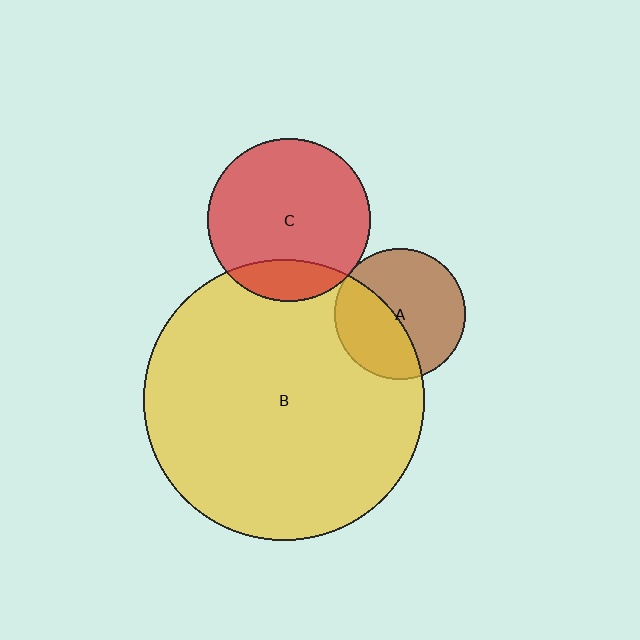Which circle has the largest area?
Circle B (yellow).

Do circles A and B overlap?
Yes.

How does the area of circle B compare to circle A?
Approximately 4.6 times.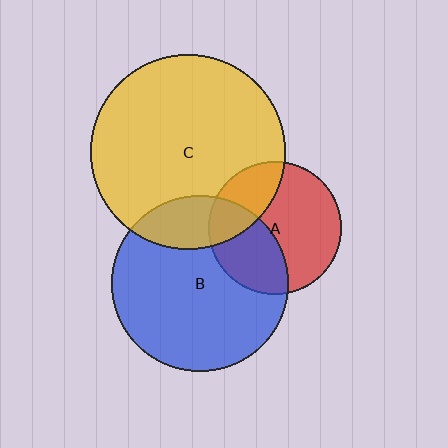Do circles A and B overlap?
Yes.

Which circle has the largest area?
Circle C (yellow).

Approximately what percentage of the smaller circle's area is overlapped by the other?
Approximately 35%.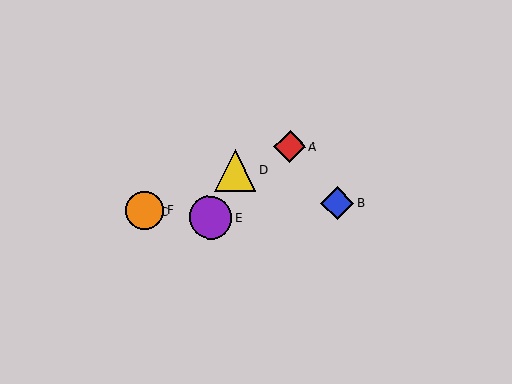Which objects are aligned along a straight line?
Objects A, C, D, F are aligned along a straight line.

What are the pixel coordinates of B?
Object B is at (337, 203).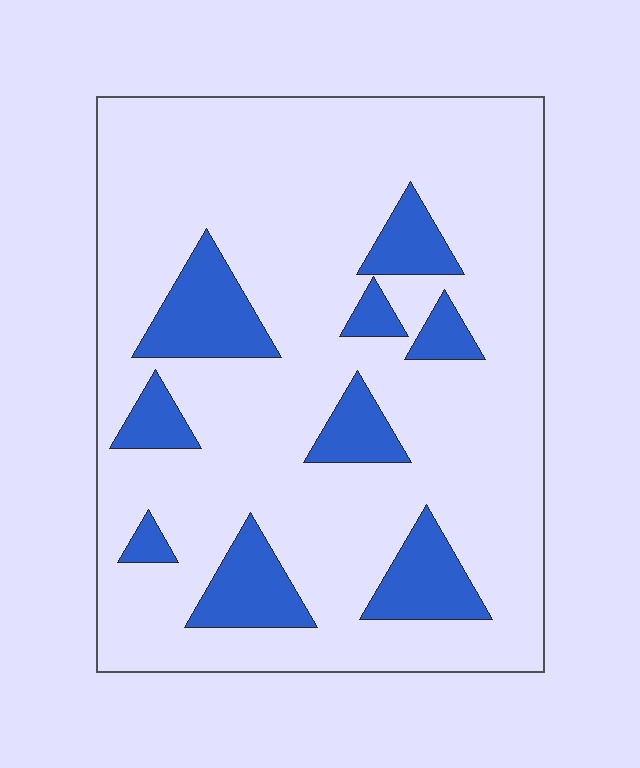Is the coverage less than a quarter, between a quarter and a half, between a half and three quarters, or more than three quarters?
Less than a quarter.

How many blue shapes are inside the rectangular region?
9.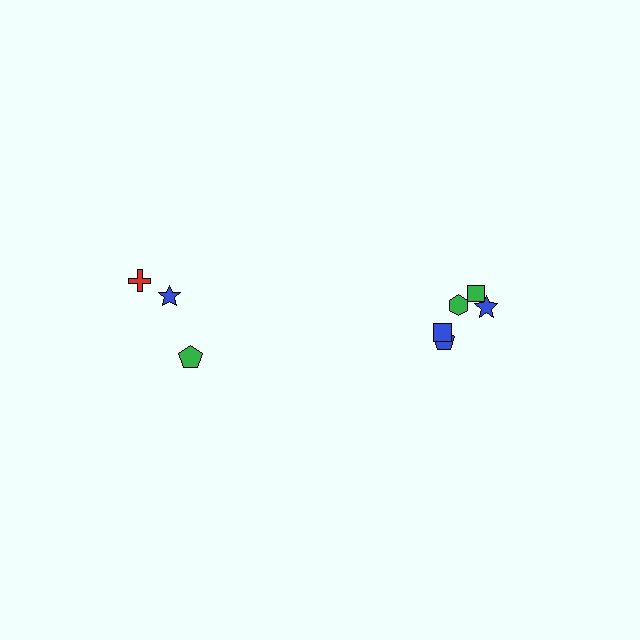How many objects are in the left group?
There are 3 objects.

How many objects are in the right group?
There are 5 objects.